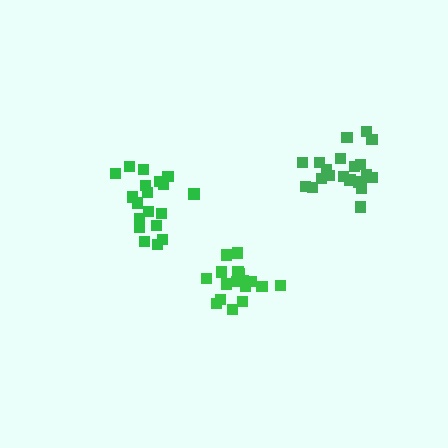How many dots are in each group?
Group 1: 19 dots, Group 2: 21 dots, Group 3: 17 dots (57 total).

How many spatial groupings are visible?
There are 3 spatial groupings.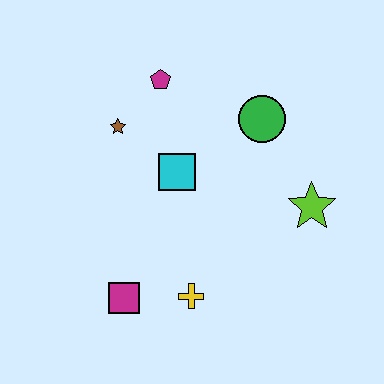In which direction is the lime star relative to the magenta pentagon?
The lime star is to the right of the magenta pentagon.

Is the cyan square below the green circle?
Yes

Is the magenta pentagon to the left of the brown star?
No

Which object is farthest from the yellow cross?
The magenta pentagon is farthest from the yellow cross.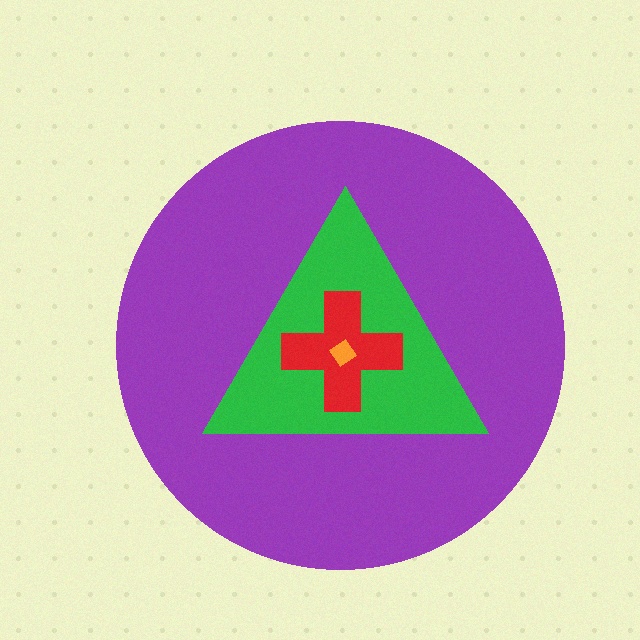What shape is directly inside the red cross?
The orange diamond.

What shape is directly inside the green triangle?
The red cross.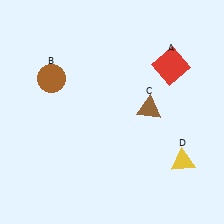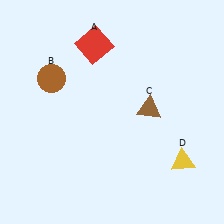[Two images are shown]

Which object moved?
The red square (A) moved left.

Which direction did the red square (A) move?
The red square (A) moved left.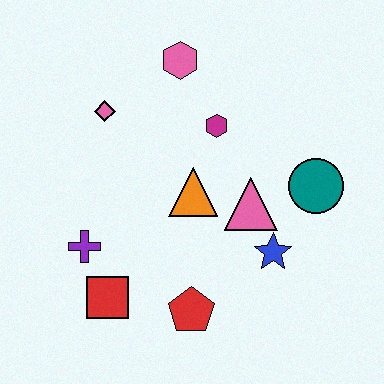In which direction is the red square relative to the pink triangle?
The red square is to the left of the pink triangle.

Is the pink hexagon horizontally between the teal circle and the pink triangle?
No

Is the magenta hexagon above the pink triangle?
Yes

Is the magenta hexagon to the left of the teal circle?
Yes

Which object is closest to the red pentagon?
The red square is closest to the red pentagon.